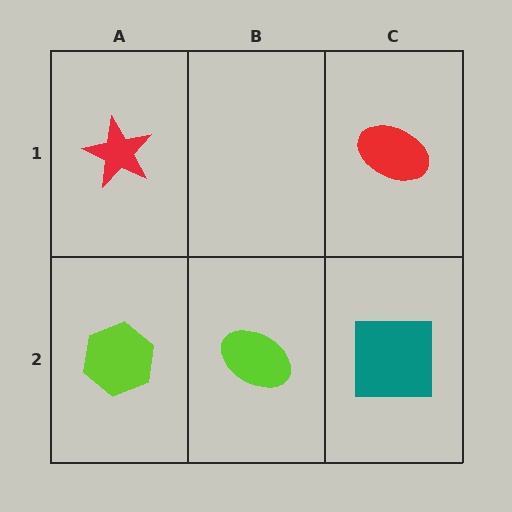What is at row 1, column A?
A red star.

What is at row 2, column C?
A teal square.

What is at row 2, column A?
A lime hexagon.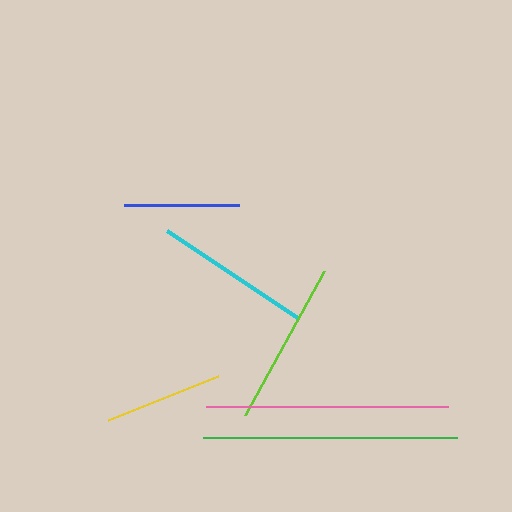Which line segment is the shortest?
The blue line is the shortest at approximately 115 pixels.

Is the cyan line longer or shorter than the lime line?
The lime line is longer than the cyan line.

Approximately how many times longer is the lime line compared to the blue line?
The lime line is approximately 1.4 times the length of the blue line.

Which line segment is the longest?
The green line is the longest at approximately 254 pixels.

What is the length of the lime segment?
The lime segment is approximately 164 pixels long.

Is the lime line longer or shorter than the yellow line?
The lime line is longer than the yellow line.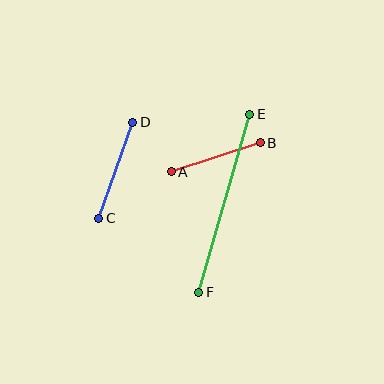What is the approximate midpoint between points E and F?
The midpoint is at approximately (224, 203) pixels.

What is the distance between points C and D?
The distance is approximately 102 pixels.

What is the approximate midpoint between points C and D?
The midpoint is at approximately (116, 170) pixels.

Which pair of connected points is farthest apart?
Points E and F are farthest apart.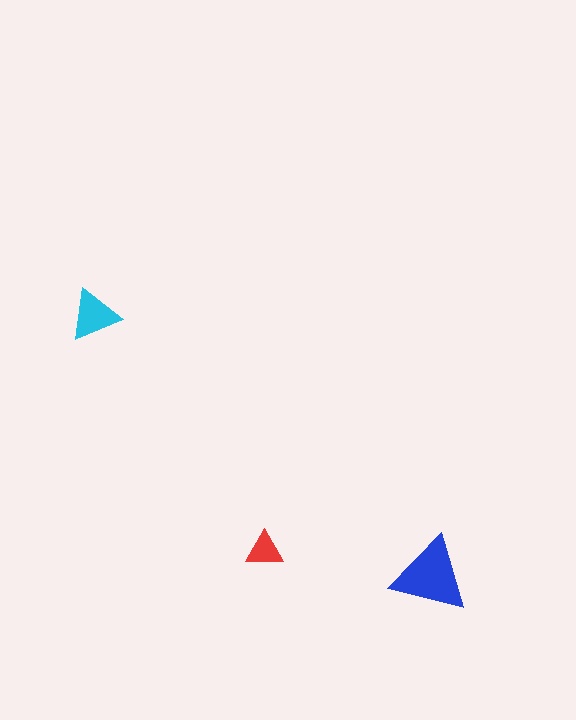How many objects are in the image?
There are 3 objects in the image.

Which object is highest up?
The cyan triangle is topmost.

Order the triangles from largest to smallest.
the blue one, the cyan one, the red one.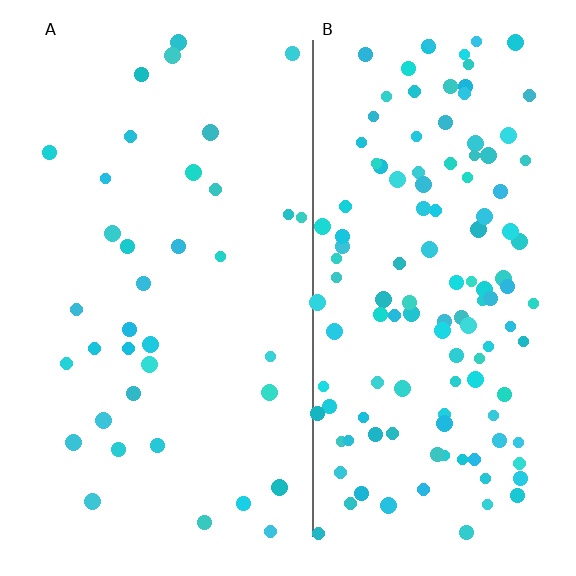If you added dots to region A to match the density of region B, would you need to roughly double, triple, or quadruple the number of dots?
Approximately triple.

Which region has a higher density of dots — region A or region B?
B (the right).